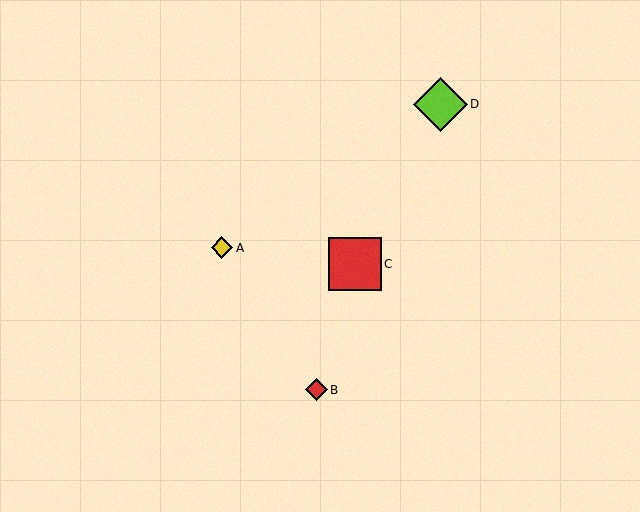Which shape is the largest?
The lime diamond (labeled D) is the largest.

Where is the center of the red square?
The center of the red square is at (355, 264).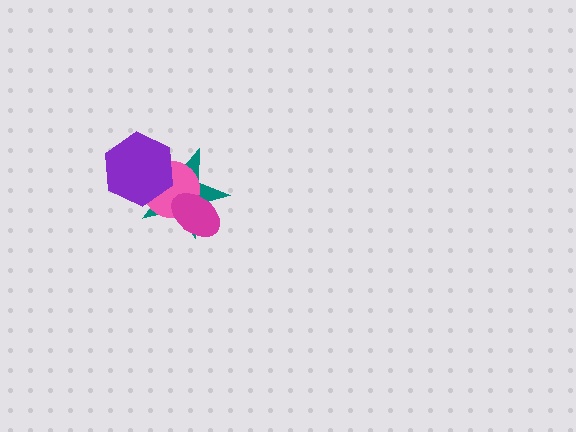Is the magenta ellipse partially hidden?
No, no other shape covers it.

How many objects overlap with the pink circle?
3 objects overlap with the pink circle.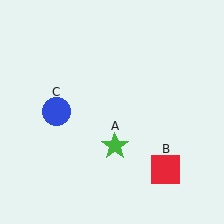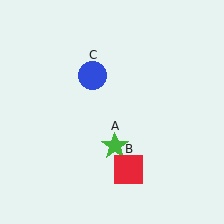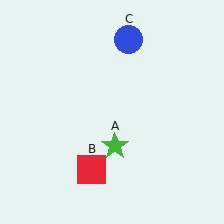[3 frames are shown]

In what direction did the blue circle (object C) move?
The blue circle (object C) moved up and to the right.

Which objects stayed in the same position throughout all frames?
Green star (object A) remained stationary.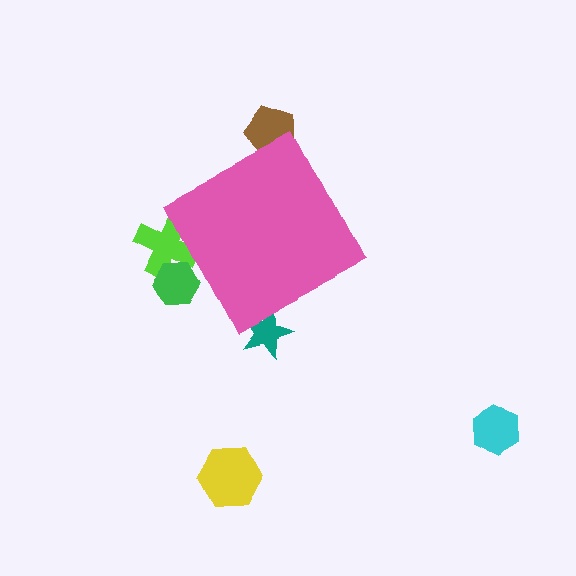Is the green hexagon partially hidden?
Yes, the green hexagon is partially hidden behind the pink diamond.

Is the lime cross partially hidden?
Yes, the lime cross is partially hidden behind the pink diamond.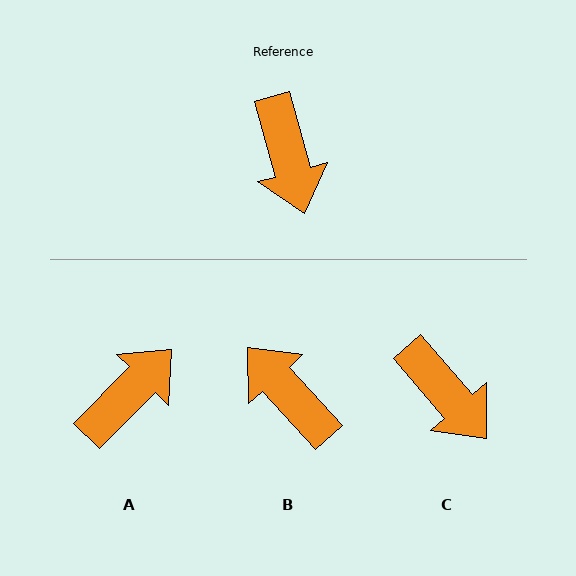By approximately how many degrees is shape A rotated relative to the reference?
Approximately 120 degrees counter-clockwise.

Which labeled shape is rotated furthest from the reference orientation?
B, about 153 degrees away.